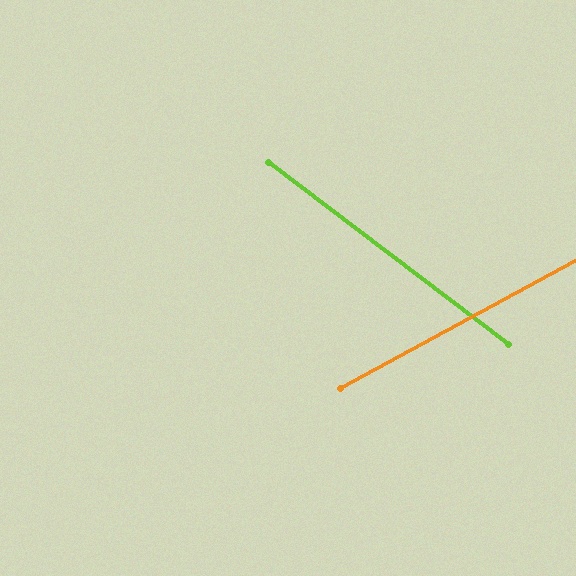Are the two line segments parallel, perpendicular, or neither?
Neither parallel nor perpendicular — they differ by about 66°.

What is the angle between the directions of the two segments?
Approximately 66 degrees.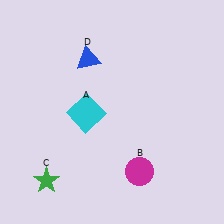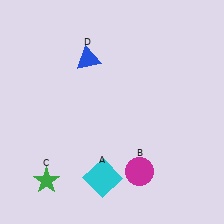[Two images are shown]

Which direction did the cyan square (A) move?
The cyan square (A) moved down.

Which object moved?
The cyan square (A) moved down.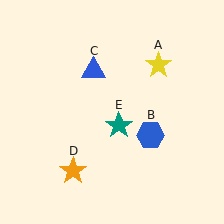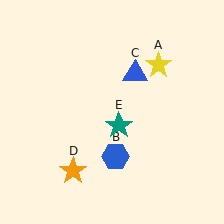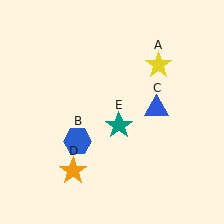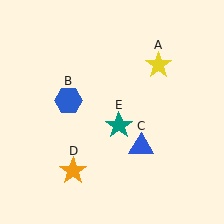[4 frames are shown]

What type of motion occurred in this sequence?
The blue hexagon (object B), blue triangle (object C) rotated clockwise around the center of the scene.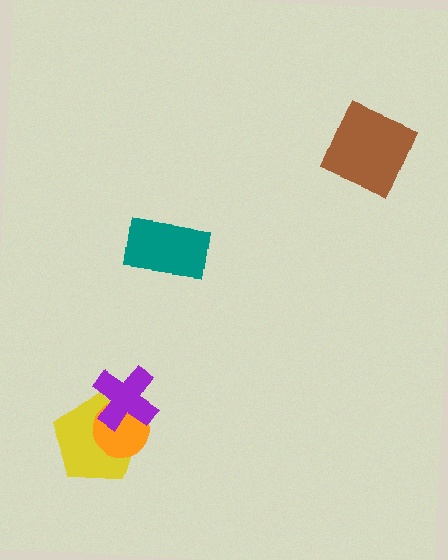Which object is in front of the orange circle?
The purple cross is in front of the orange circle.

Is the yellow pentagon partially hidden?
Yes, it is partially covered by another shape.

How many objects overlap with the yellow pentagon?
2 objects overlap with the yellow pentagon.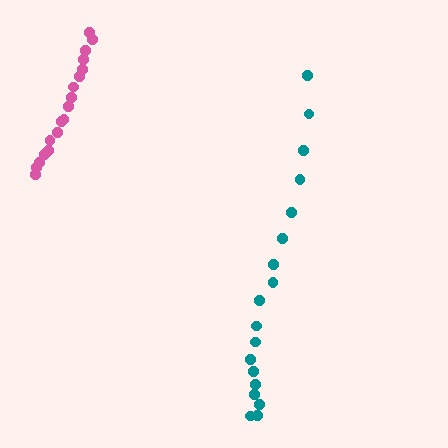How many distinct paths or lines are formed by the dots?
There are 2 distinct paths.